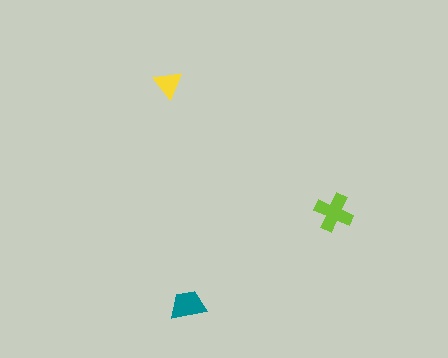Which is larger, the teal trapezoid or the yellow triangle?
The teal trapezoid.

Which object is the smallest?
The yellow triangle.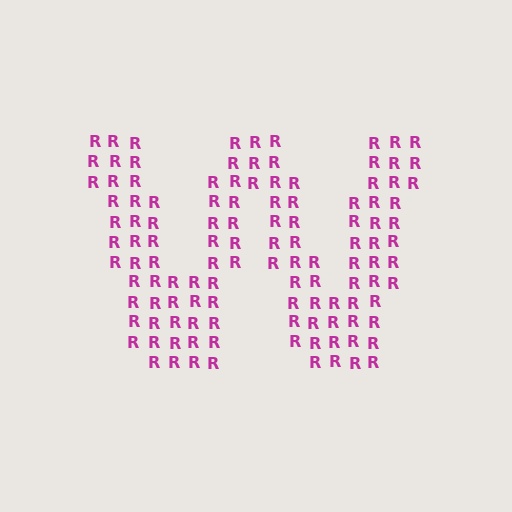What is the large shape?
The large shape is the letter W.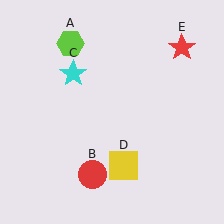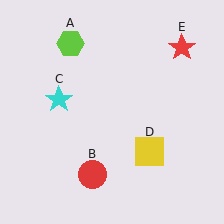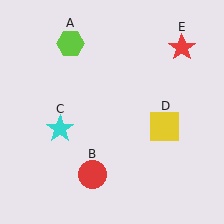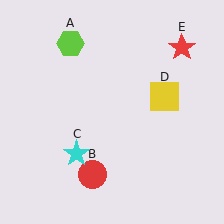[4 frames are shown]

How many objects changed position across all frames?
2 objects changed position: cyan star (object C), yellow square (object D).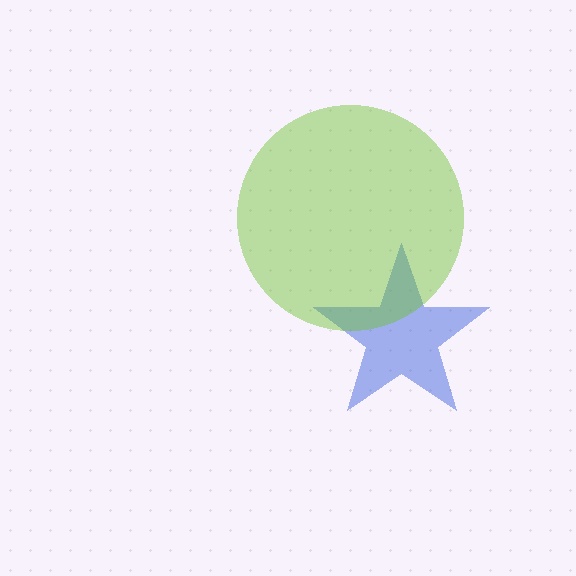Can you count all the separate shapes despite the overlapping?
Yes, there are 2 separate shapes.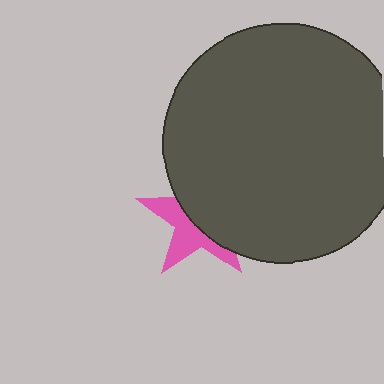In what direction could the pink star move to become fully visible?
The pink star could move toward the lower-left. That would shift it out from behind the dark gray circle entirely.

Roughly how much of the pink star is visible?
A small part of it is visible (roughly 43%).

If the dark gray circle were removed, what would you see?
You would see the complete pink star.